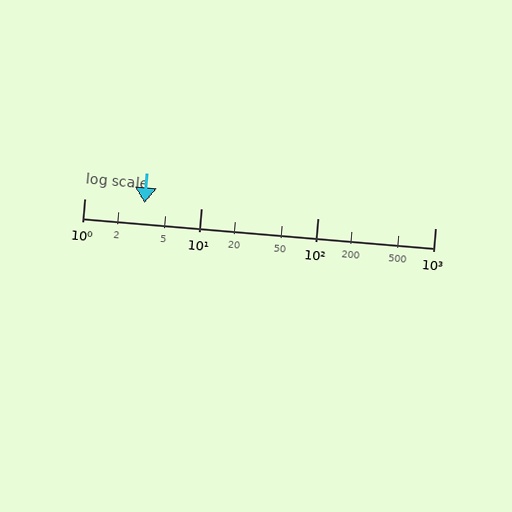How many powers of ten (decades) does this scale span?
The scale spans 3 decades, from 1 to 1000.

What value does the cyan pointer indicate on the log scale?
The pointer indicates approximately 3.3.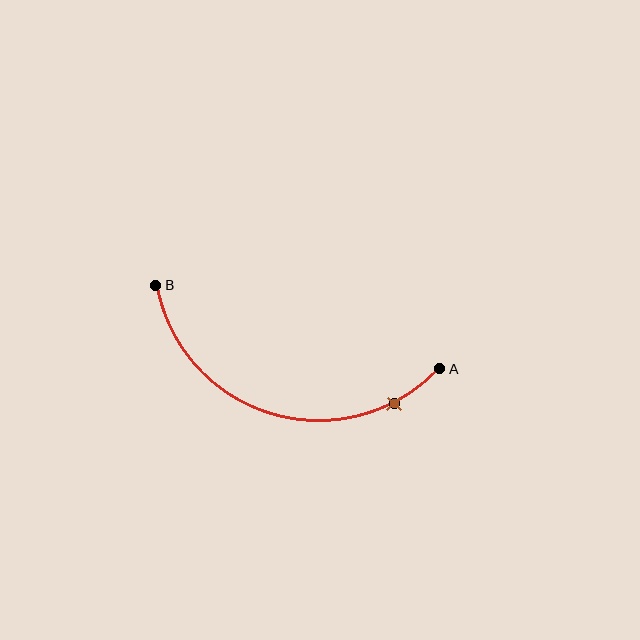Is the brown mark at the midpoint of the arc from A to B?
No. The brown mark lies on the arc but is closer to endpoint A. The arc midpoint would be at the point on the curve equidistant along the arc from both A and B.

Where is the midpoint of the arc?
The arc midpoint is the point on the curve farthest from the straight line joining A and B. It sits below that line.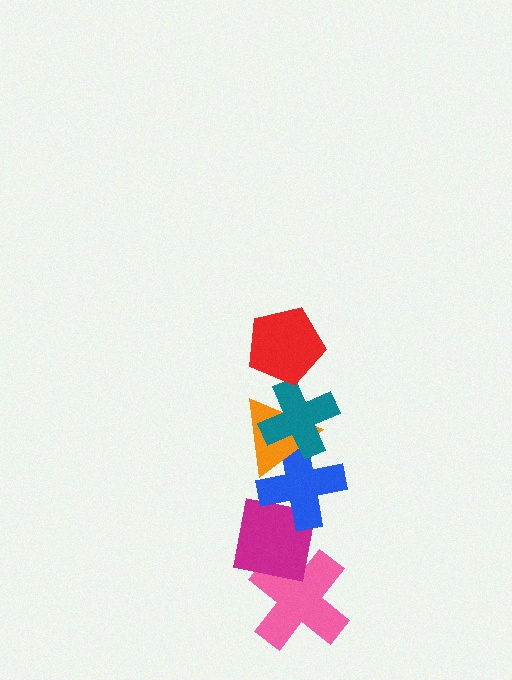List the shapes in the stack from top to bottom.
From top to bottom: the red pentagon, the teal cross, the orange triangle, the blue cross, the magenta square, the pink cross.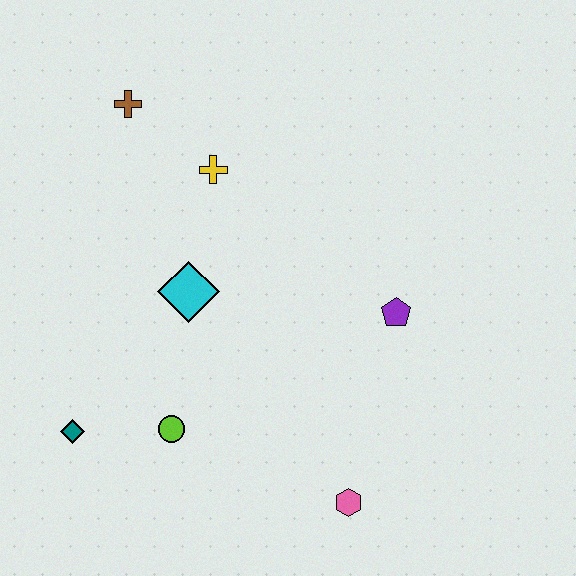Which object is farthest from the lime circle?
The brown cross is farthest from the lime circle.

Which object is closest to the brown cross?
The yellow cross is closest to the brown cross.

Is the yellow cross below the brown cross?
Yes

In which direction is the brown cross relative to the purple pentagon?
The brown cross is to the left of the purple pentagon.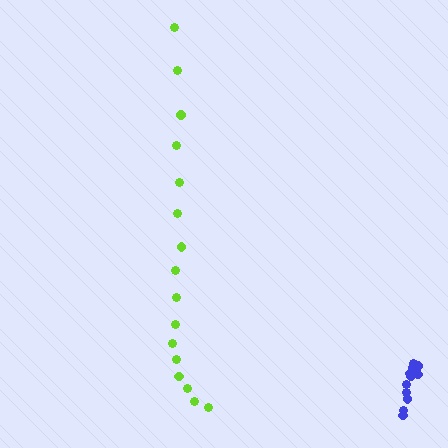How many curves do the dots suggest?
There are 2 distinct paths.